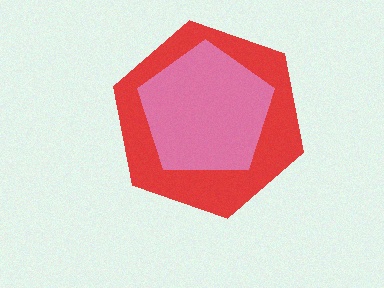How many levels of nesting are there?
2.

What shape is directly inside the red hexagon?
The pink pentagon.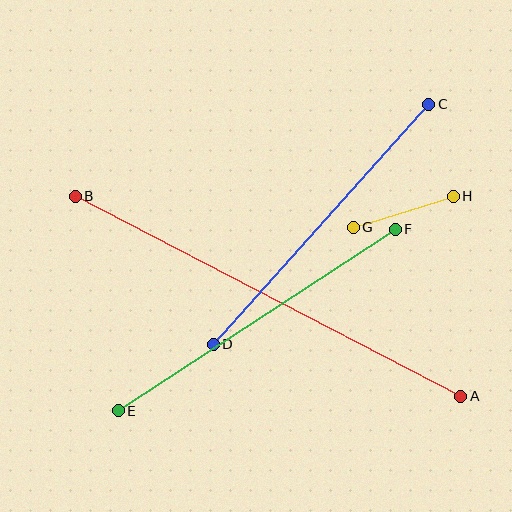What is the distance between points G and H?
The distance is approximately 104 pixels.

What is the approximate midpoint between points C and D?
The midpoint is at approximately (321, 224) pixels.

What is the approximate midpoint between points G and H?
The midpoint is at approximately (403, 212) pixels.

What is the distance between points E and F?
The distance is approximately 331 pixels.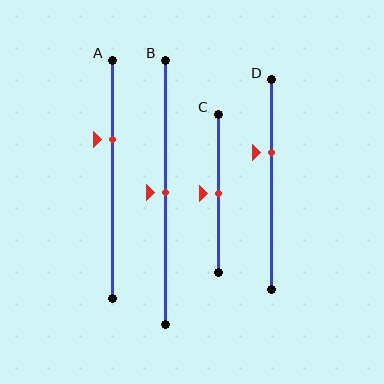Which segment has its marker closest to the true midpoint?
Segment B has its marker closest to the true midpoint.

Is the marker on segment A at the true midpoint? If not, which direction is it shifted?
No, the marker on segment A is shifted upward by about 17% of the segment length.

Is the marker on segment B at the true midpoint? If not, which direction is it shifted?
Yes, the marker on segment B is at the true midpoint.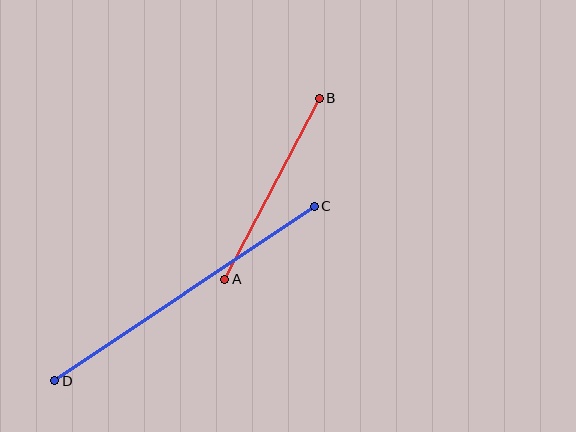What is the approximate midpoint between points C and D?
The midpoint is at approximately (184, 293) pixels.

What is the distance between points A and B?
The distance is approximately 204 pixels.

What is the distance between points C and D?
The distance is approximately 313 pixels.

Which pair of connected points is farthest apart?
Points C and D are farthest apart.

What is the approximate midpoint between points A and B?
The midpoint is at approximately (272, 189) pixels.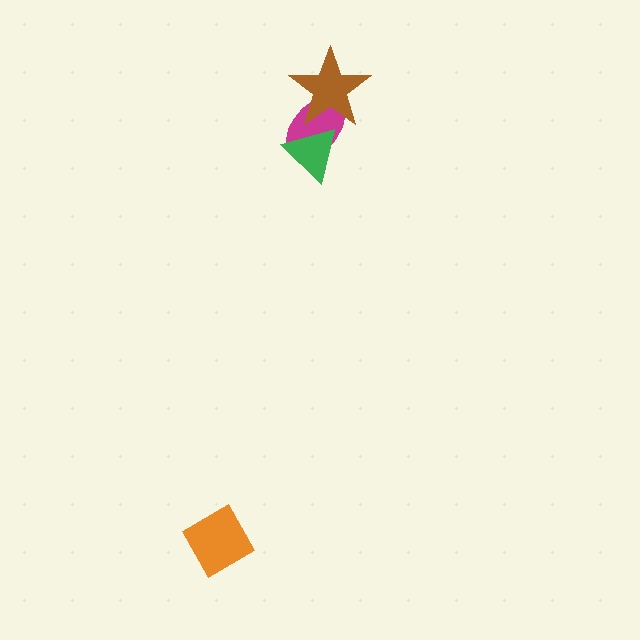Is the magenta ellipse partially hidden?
Yes, it is partially covered by another shape.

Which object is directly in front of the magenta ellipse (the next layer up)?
The green triangle is directly in front of the magenta ellipse.